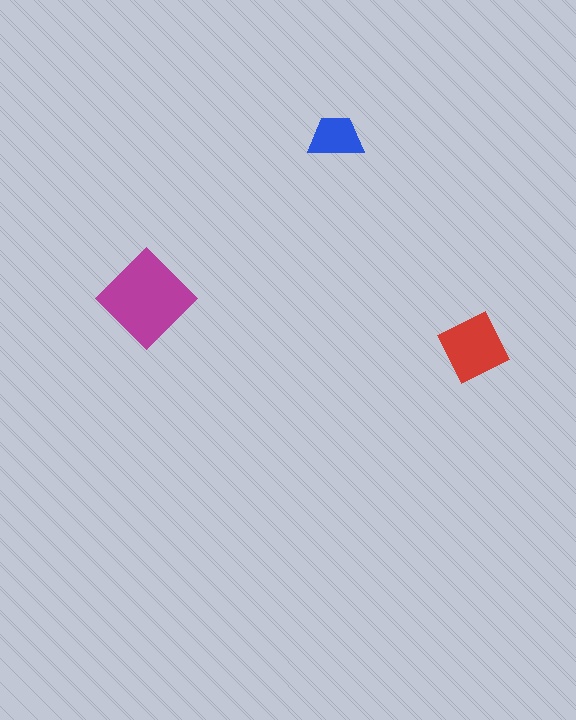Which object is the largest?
The magenta diamond.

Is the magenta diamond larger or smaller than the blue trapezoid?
Larger.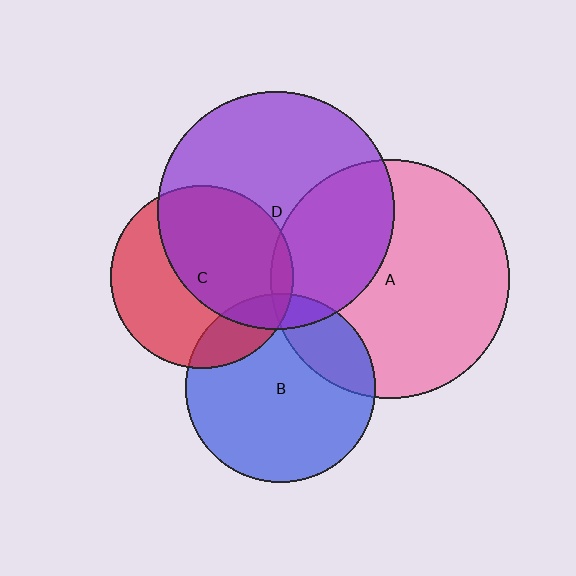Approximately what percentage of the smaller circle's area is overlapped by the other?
Approximately 15%.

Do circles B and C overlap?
Yes.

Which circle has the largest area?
Circle A (pink).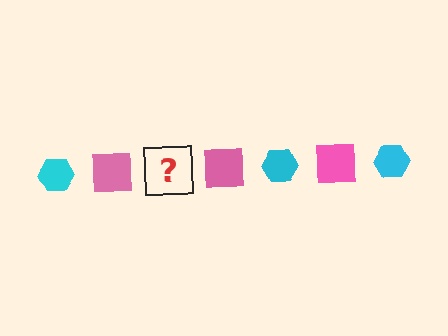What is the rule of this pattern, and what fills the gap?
The rule is that the pattern alternates between cyan hexagon and pink square. The gap should be filled with a cyan hexagon.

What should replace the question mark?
The question mark should be replaced with a cyan hexagon.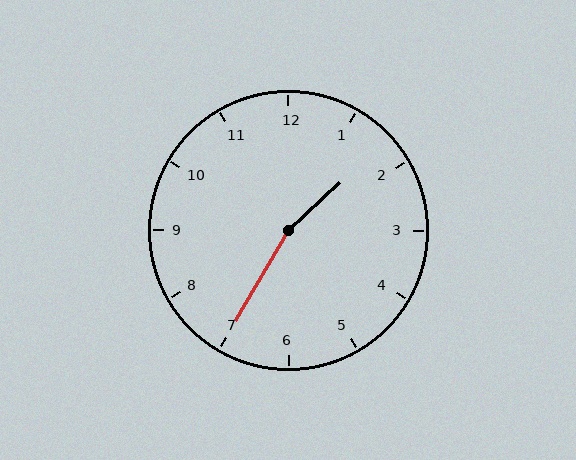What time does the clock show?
1:35.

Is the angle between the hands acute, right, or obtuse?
It is obtuse.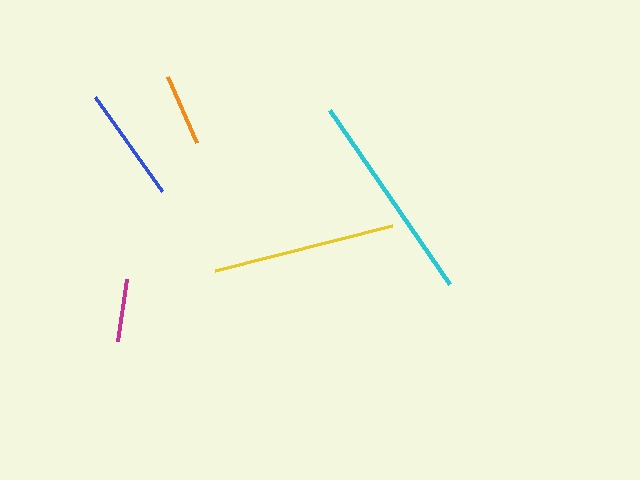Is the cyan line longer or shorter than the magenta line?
The cyan line is longer than the magenta line.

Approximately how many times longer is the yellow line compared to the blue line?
The yellow line is approximately 1.6 times the length of the blue line.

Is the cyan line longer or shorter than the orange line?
The cyan line is longer than the orange line.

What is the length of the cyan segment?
The cyan segment is approximately 212 pixels long.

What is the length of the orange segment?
The orange segment is approximately 73 pixels long.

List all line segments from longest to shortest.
From longest to shortest: cyan, yellow, blue, orange, magenta.